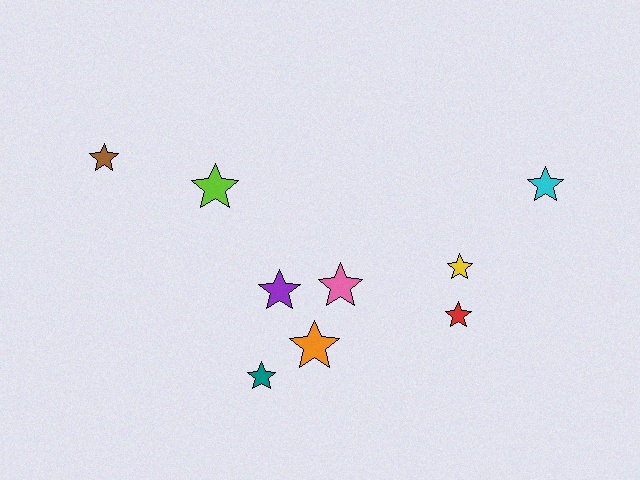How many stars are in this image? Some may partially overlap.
There are 9 stars.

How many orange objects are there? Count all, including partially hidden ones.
There is 1 orange object.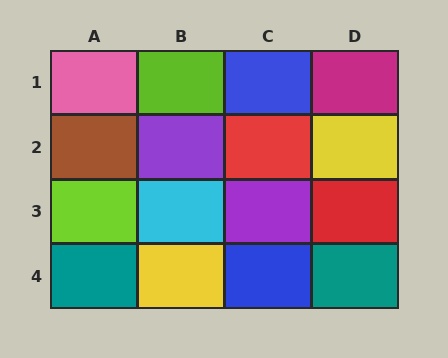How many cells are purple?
2 cells are purple.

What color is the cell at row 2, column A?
Brown.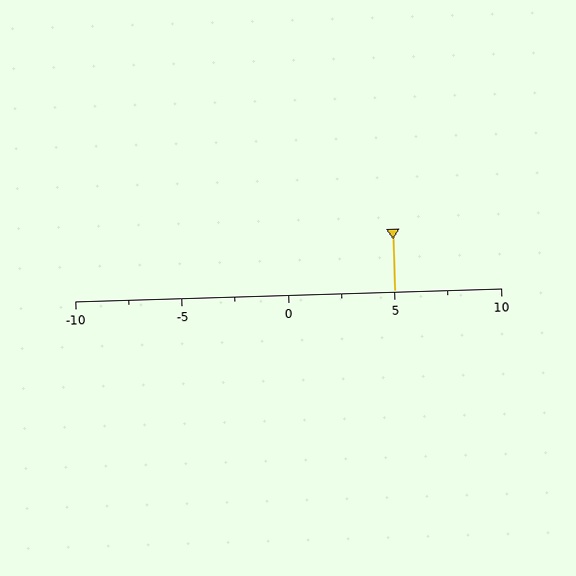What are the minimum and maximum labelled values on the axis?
The axis runs from -10 to 10.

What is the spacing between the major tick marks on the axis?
The major ticks are spaced 5 apart.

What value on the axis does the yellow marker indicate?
The marker indicates approximately 5.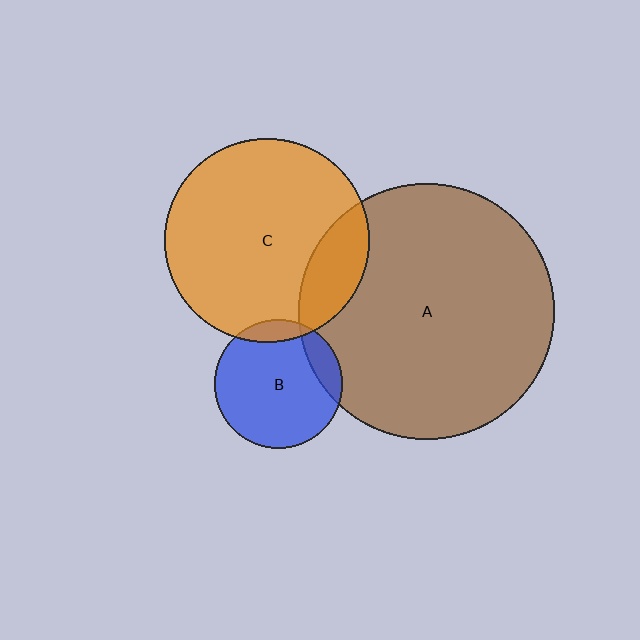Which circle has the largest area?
Circle A (brown).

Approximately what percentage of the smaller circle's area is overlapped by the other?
Approximately 10%.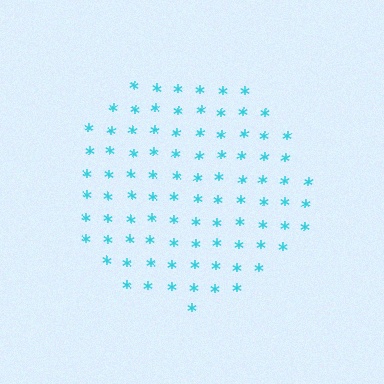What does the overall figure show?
The overall figure shows a circle.